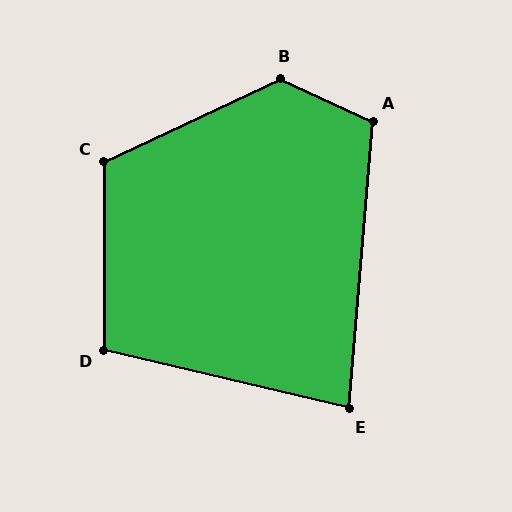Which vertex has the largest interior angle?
B, at approximately 130 degrees.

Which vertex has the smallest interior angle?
E, at approximately 81 degrees.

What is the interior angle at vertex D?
Approximately 103 degrees (obtuse).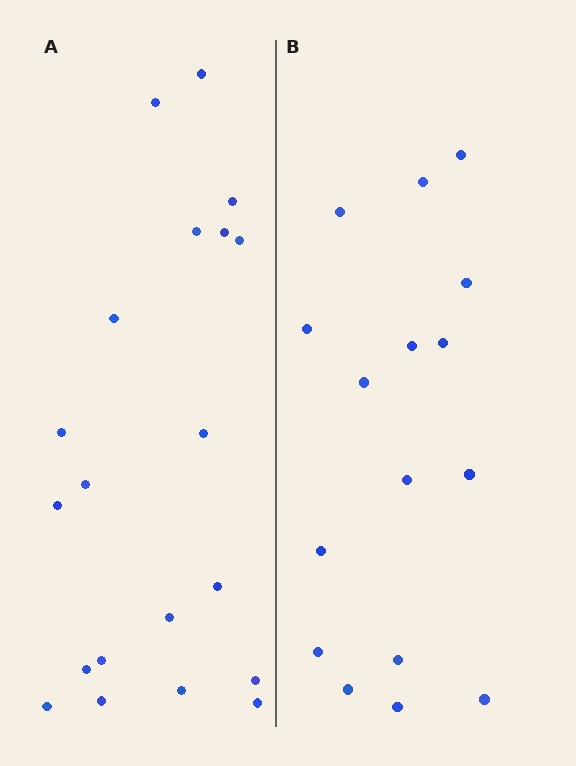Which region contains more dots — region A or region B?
Region A (the left region) has more dots.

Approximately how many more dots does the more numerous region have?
Region A has about 4 more dots than region B.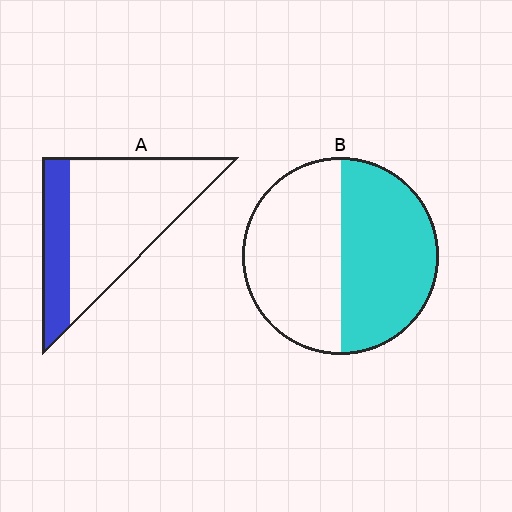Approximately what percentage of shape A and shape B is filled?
A is approximately 25% and B is approximately 50%.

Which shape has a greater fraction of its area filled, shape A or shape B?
Shape B.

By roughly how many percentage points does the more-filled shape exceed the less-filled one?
By roughly 25 percentage points (B over A).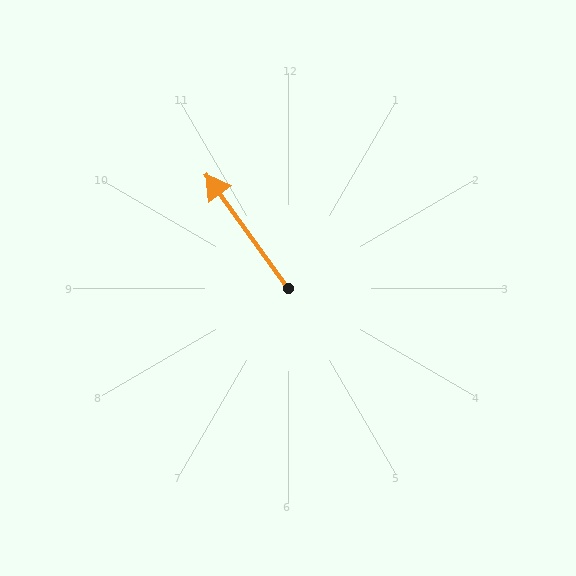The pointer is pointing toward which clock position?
Roughly 11 o'clock.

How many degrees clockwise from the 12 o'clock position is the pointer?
Approximately 324 degrees.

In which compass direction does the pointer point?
Northwest.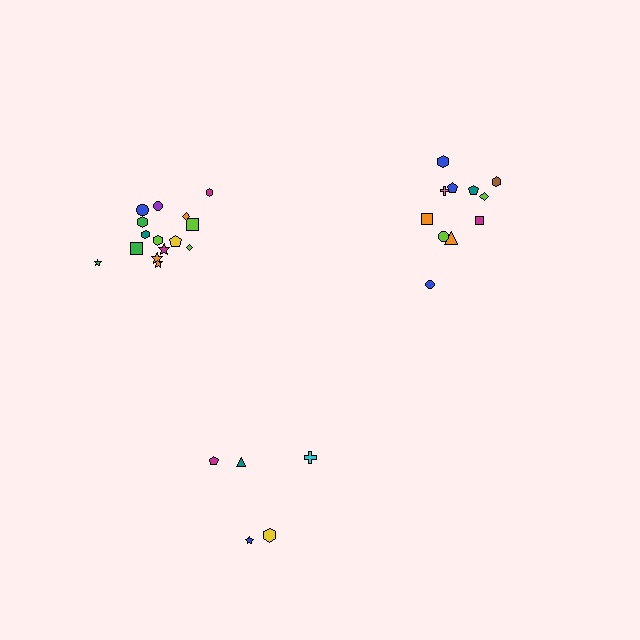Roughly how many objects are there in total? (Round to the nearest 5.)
Roughly 30 objects in total.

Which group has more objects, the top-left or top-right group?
The top-left group.